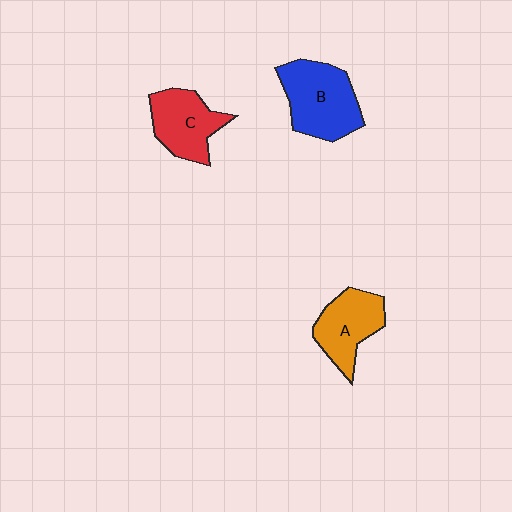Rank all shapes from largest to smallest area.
From largest to smallest: B (blue), A (orange), C (red).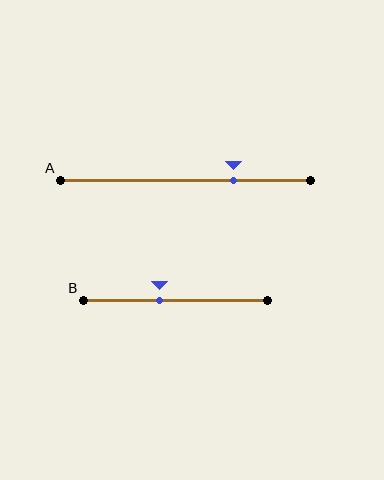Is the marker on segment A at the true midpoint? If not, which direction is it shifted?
No, the marker on segment A is shifted to the right by about 19% of the segment length.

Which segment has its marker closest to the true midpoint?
Segment B has its marker closest to the true midpoint.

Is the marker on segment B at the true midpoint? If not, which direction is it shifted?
No, the marker on segment B is shifted to the left by about 8% of the segment length.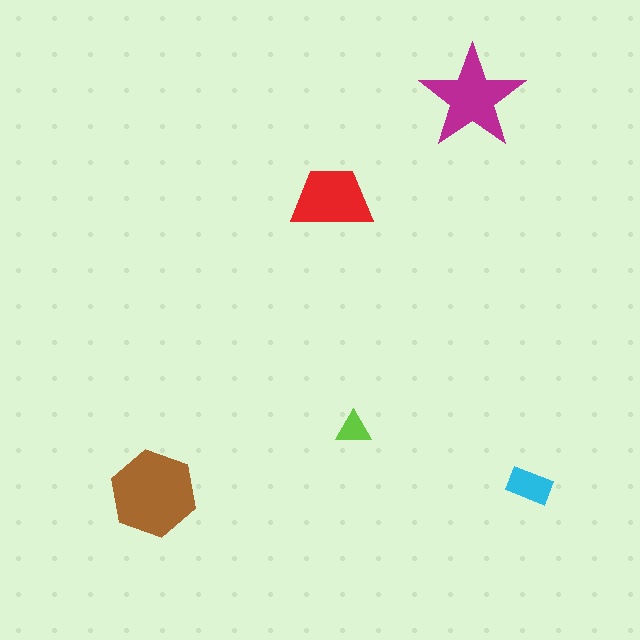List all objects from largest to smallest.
The brown hexagon, the magenta star, the red trapezoid, the cyan rectangle, the lime triangle.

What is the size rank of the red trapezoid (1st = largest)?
3rd.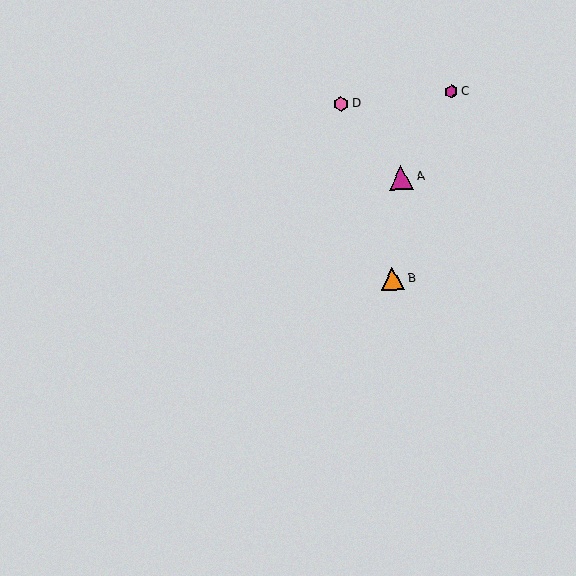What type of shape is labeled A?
Shape A is a magenta triangle.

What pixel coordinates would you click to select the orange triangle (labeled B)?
Click at (393, 279) to select the orange triangle B.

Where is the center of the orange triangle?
The center of the orange triangle is at (393, 279).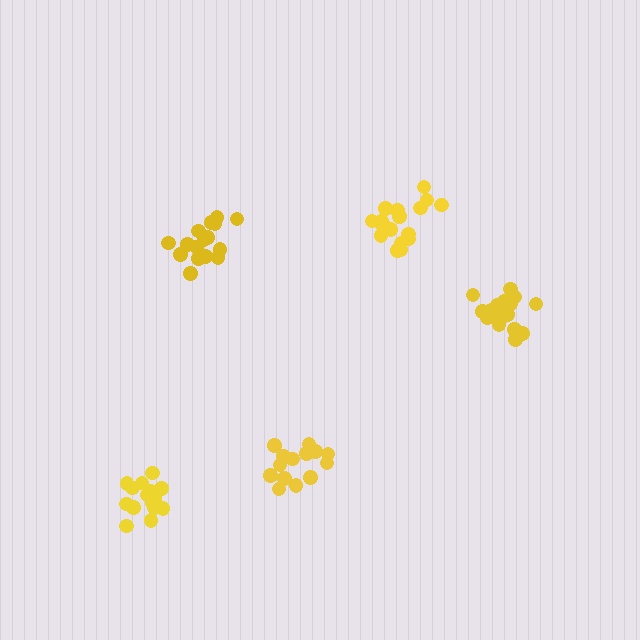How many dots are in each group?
Group 1: 18 dots, Group 2: 17 dots, Group 3: 14 dots, Group 4: 18 dots, Group 5: 16 dots (83 total).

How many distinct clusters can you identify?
There are 5 distinct clusters.